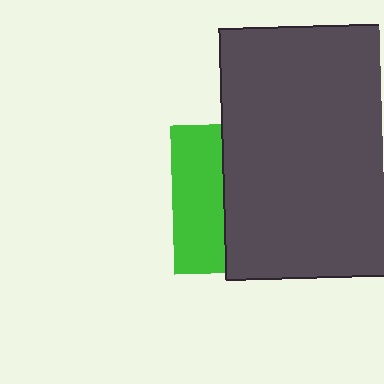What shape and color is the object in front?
The object in front is a dark gray rectangle.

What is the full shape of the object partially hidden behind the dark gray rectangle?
The partially hidden object is a green square.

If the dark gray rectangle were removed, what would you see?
You would see the complete green square.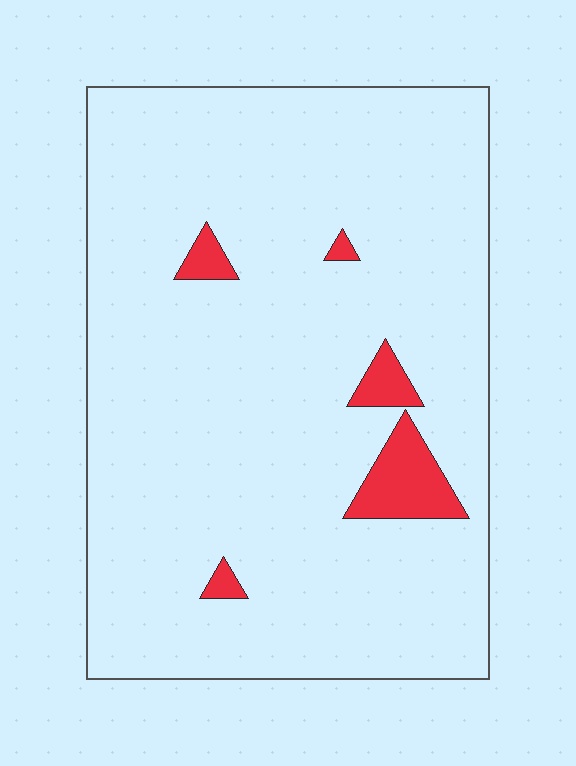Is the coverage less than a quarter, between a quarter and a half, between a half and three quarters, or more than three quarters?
Less than a quarter.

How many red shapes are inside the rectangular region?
5.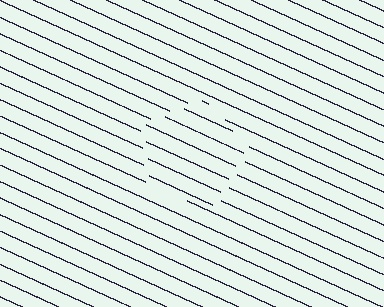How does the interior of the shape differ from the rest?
The interior of the shape contains the same grating, shifted by half a period — the contour is defined by the phase discontinuity where line-ends from the inner and outer gratings abut.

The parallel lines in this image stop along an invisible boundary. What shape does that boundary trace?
An illusory pentagon. The interior of the shape contains the same grating, shifted by half a period — the contour is defined by the phase discontinuity where line-ends from the inner and outer gratings abut.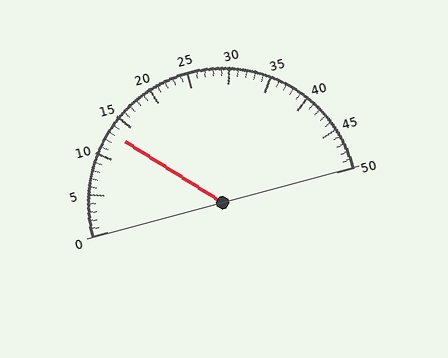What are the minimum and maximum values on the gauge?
The gauge ranges from 0 to 50.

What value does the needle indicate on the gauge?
The needle indicates approximately 13.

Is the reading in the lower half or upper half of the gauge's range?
The reading is in the lower half of the range (0 to 50).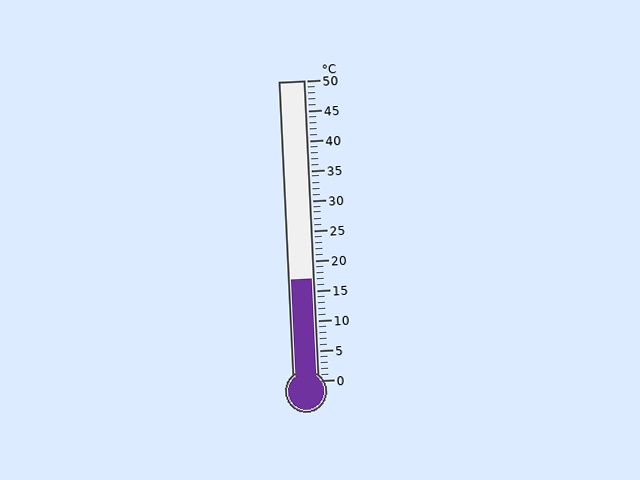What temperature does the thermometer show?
The thermometer shows approximately 17°C.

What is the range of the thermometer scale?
The thermometer scale ranges from 0°C to 50°C.